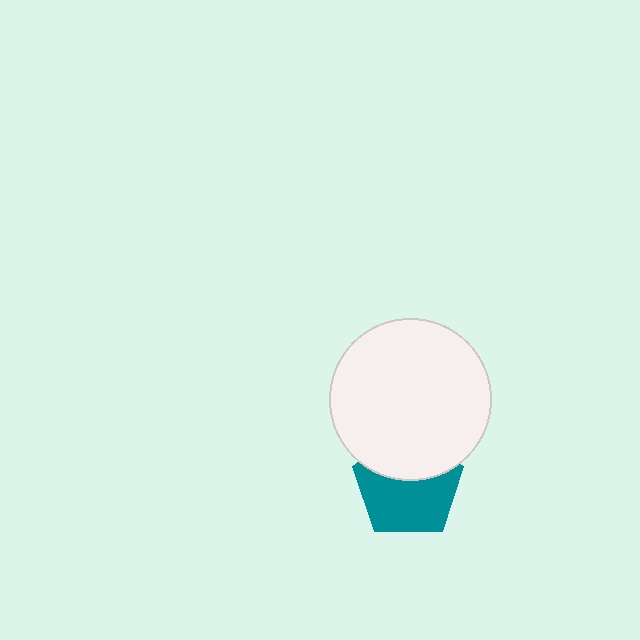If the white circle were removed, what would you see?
You would see the complete teal pentagon.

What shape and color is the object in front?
The object in front is a white circle.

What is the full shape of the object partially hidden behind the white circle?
The partially hidden object is a teal pentagon.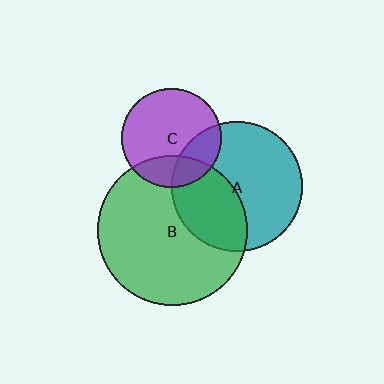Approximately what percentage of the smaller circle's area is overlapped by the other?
Approximately 35%.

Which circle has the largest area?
Circle B (green).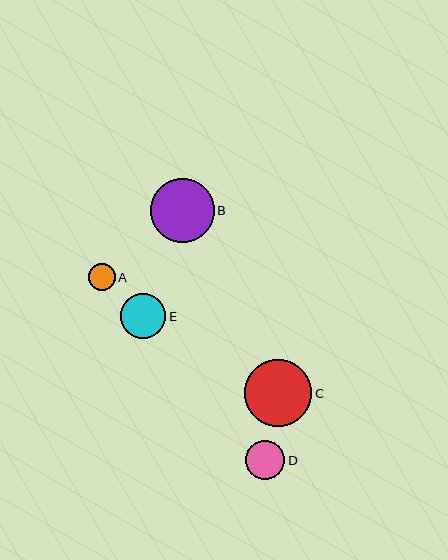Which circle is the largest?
Circle C is the largest with a size of approximately 67 pixels.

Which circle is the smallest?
Circle A is the smallest with a size of approximately 27 pixels.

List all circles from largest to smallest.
From largest to smallest: C, B, E, D, A.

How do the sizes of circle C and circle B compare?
Circle C and circle B are approximately the same size.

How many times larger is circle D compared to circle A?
Circle D is approximately 1.5 times the size of circle A.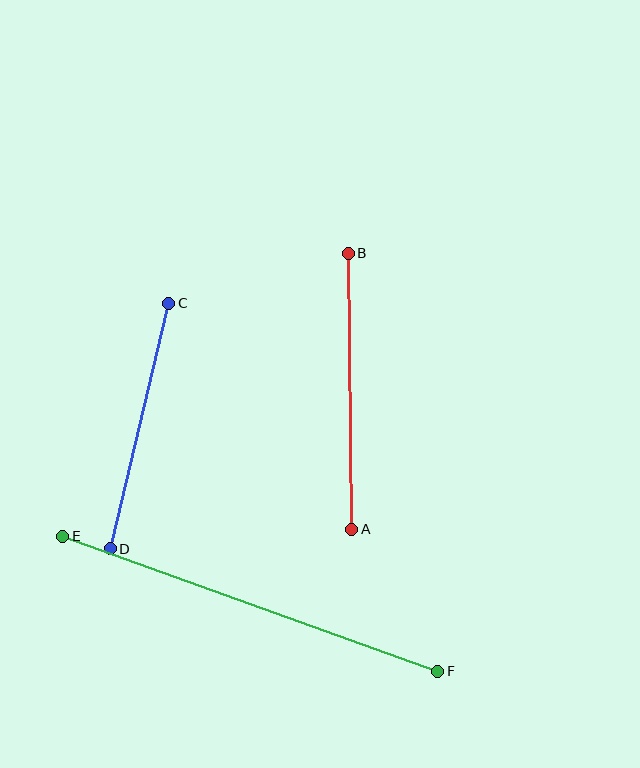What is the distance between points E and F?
The distance is approximately 399 pixels.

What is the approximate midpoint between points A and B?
The midpoint is at approximately (350, 391) pixels.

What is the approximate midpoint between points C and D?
The midpoint is at approximately (139, 426) pixels.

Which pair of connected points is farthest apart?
Points E and F are farthest apart.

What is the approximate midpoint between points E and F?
The midpoint is at approximately (250, 604) pixels.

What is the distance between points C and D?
The distance is approximately 253 pixels.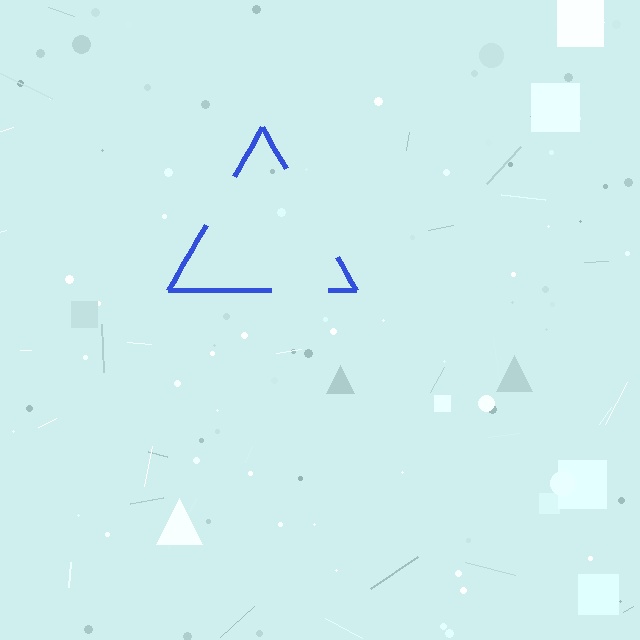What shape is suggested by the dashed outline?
The dashed outline suggests a triangle.